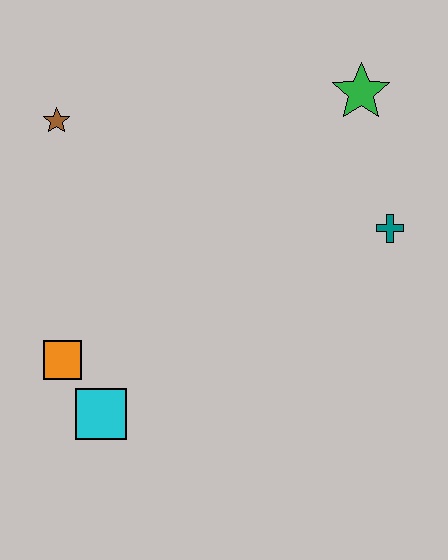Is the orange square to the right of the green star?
No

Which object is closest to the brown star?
The orange square is closest to the brown star.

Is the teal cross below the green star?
Yes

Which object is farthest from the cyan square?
The green star is farthest from the cyan square.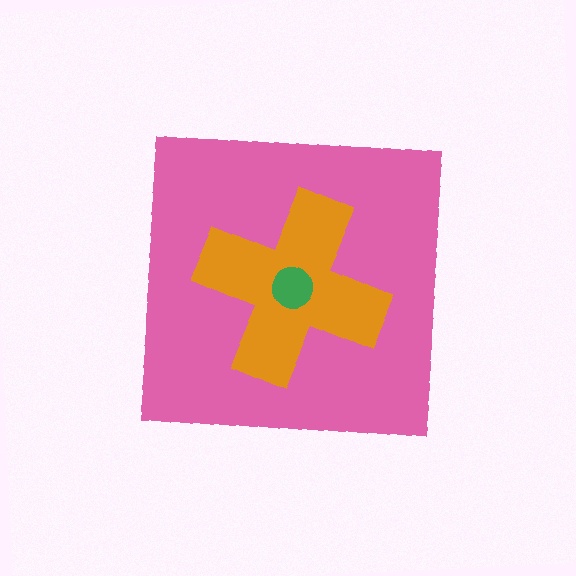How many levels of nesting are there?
3.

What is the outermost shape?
The pink square.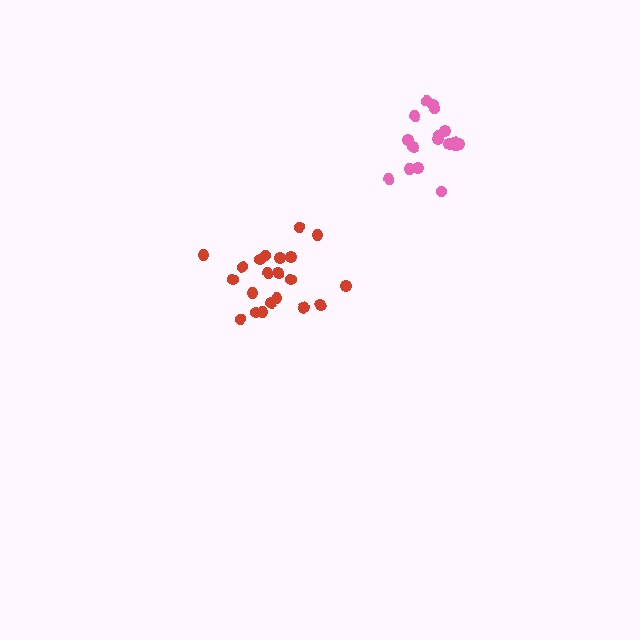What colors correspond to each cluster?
The clusters are colored: red, pink.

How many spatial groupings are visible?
There are 2 spatial groupings.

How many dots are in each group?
Group 1: 21 dots, Group 2: 17 dots (38 total).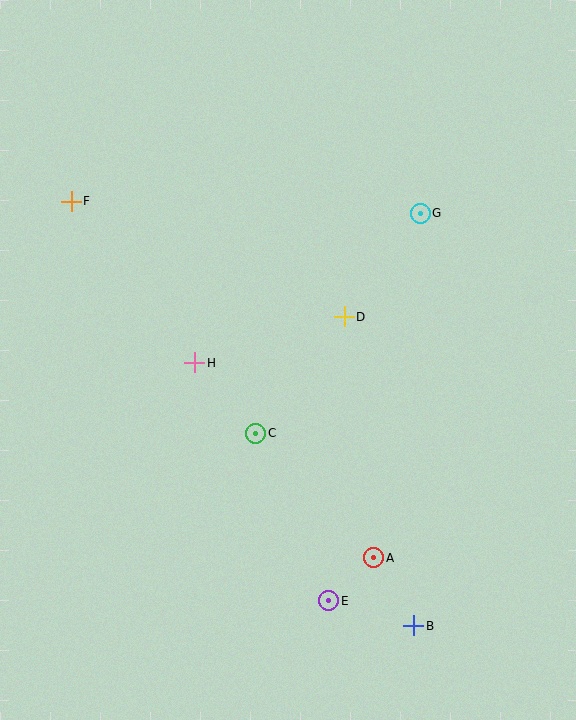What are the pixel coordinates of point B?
Point B is at (414, 626).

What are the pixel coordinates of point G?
Point G is at (420, 213).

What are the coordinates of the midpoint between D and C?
The midpoint between D and C is at (300, 375).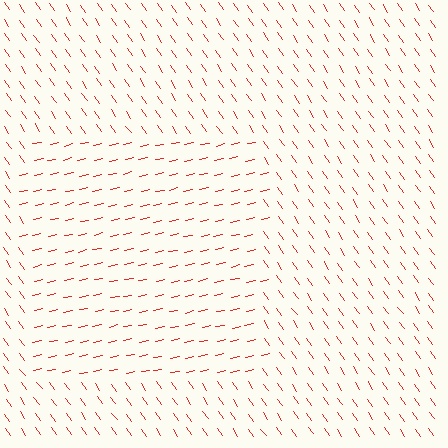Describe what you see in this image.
The image is filled with small red line segments. A rectangle region in the image has lines oriented differently from the surrounding lines, creating a visible texture boundary.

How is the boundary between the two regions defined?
The boundary is defined purely by a change in line orientation (approximately 68 degrees difference). All lines are the same color and thickness.